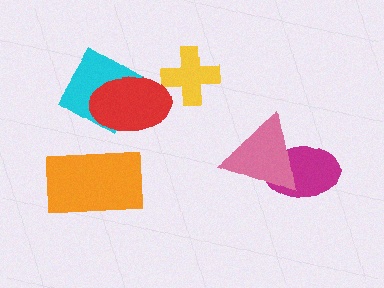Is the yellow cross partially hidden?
No, no other shape covers it.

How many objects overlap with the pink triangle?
1 object overlaps with the pink triangle.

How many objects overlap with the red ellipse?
1 object overlaps with the red ellipse.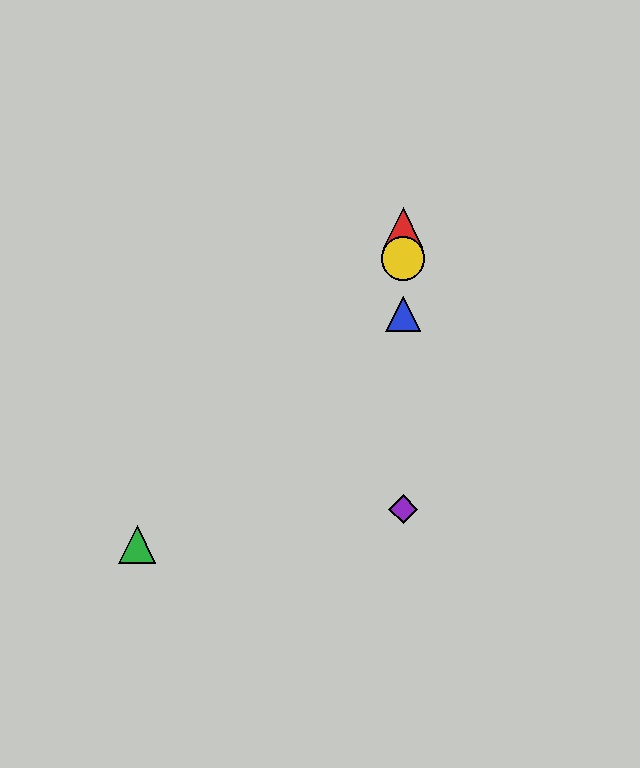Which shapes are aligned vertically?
The red triangle, the blue triangle, the yellow circle, the purple diamond are aligned vertically.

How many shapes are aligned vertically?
4 shapes (the red triangle, the blue triangle, the yellow circle, the purple diamond) are aligned vertically.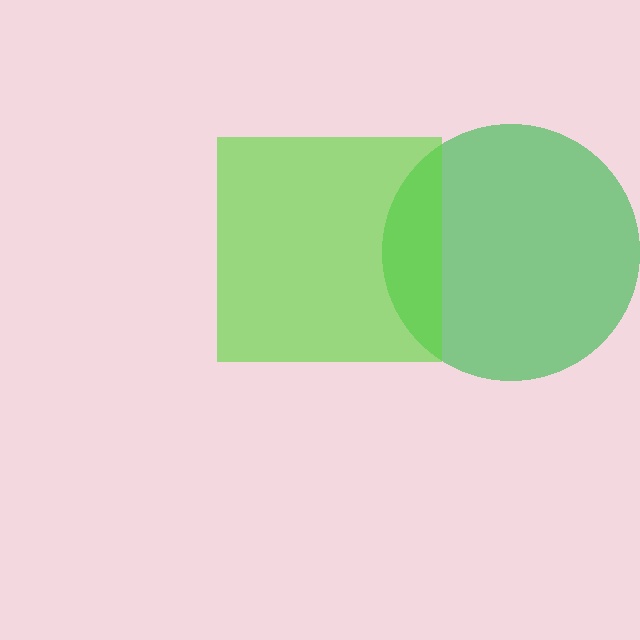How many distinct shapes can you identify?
There are 2 distinct shapes: a green circle, a lime square.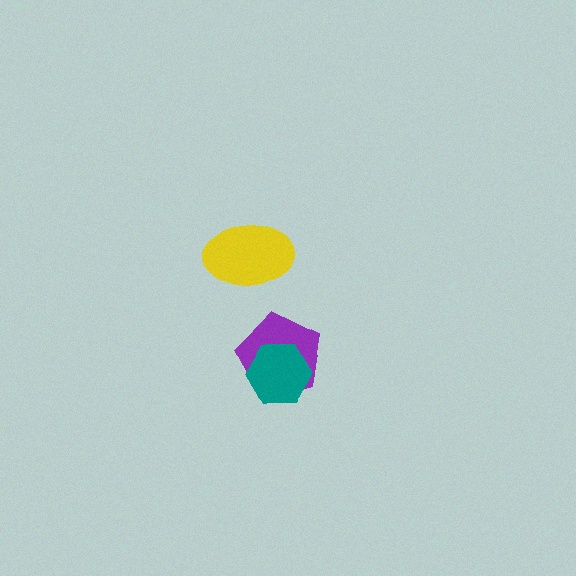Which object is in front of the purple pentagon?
The teal hexagon is in front of the purple pentagon.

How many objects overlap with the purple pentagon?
1 object overlaps with the purple pentagon.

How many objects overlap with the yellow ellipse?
0 objects overlap with the yellow ellipse.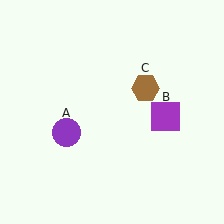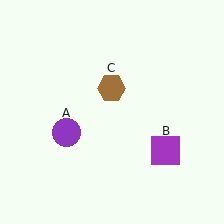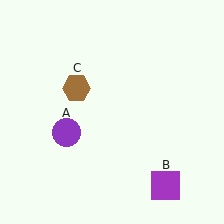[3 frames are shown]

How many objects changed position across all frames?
2 objects changed position: purple square (object B), brown hexagon (object C).